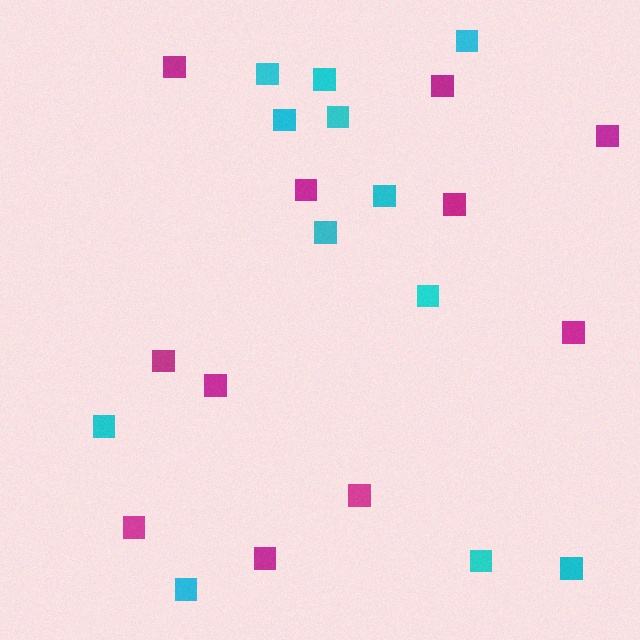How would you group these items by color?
There are 2 groups: one group of cyan squares (12) and one group of magenta squares (11).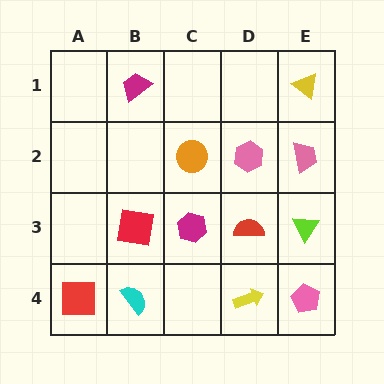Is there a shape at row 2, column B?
No, that cell is empty.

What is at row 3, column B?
A red square.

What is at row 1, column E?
A yellow triangle.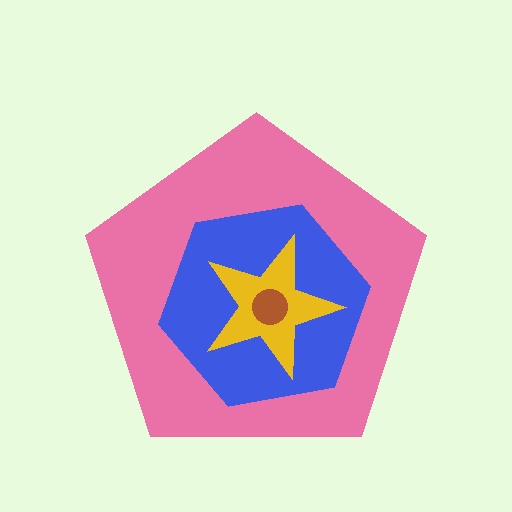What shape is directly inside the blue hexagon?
The yellow star.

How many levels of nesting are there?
4.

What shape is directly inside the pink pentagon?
The blue hexagon.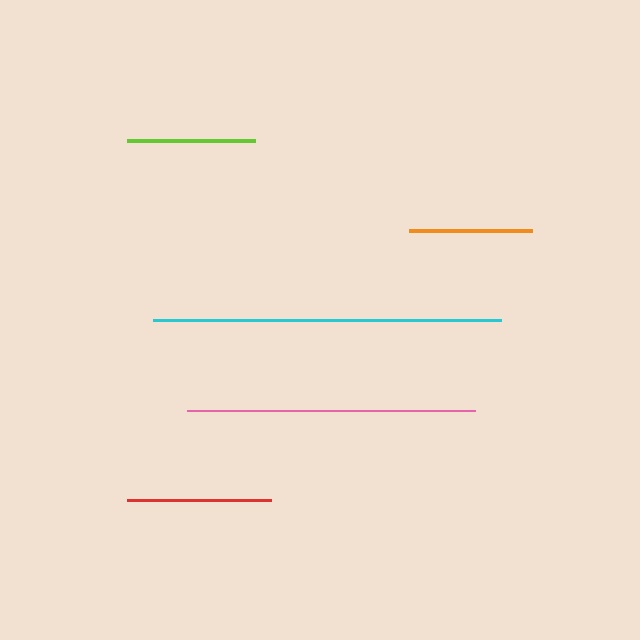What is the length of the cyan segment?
The cyan segment is approximately 348 pixels long.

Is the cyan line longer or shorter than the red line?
The cyan line is longer than the red line.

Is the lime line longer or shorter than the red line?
The red line is longer than the lime line.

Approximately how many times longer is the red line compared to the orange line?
The red line is approximately 1.2 times the length of the orange line.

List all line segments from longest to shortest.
From longest to shortest: cyan, pink, red, lime, orange.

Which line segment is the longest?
The cyan line is the longest at approximately 348 pixels.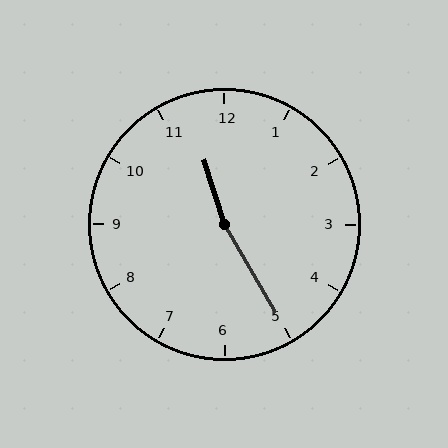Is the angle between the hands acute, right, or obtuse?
It is obtuse.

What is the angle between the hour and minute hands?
Approximately 168 degrees.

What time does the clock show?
11:25.